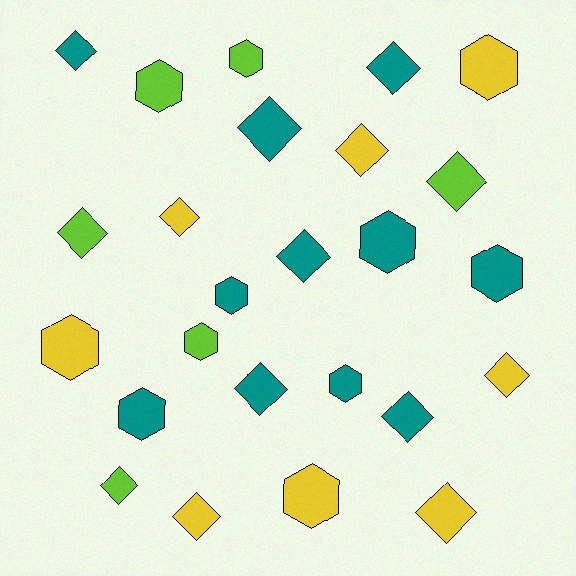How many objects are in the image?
There are 25 objects.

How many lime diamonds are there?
There are 3 lime diamonds.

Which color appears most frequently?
Teal, with 11 objects.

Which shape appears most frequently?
Diamond, with 14 objects.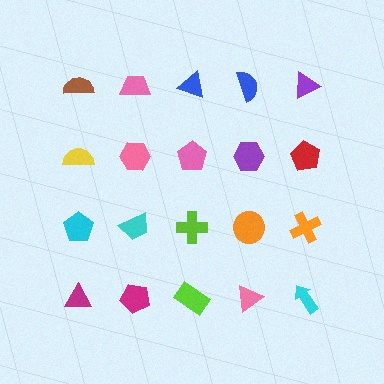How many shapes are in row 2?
5 shapes.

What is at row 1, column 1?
A brown semicircle.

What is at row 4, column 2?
A magenta pentagon.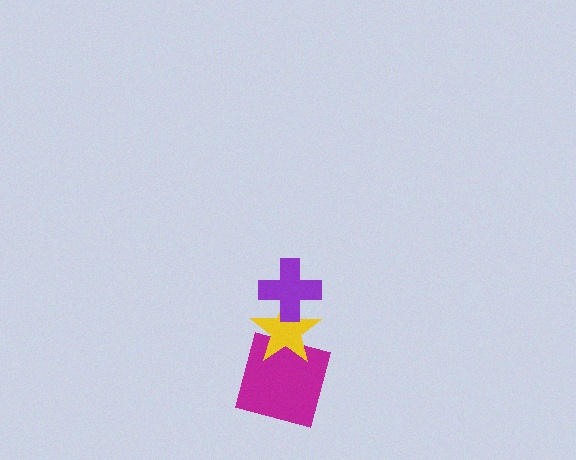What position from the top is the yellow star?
The yellow star is 2nd from the top.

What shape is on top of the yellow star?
The purple cross is on top of the yellow star.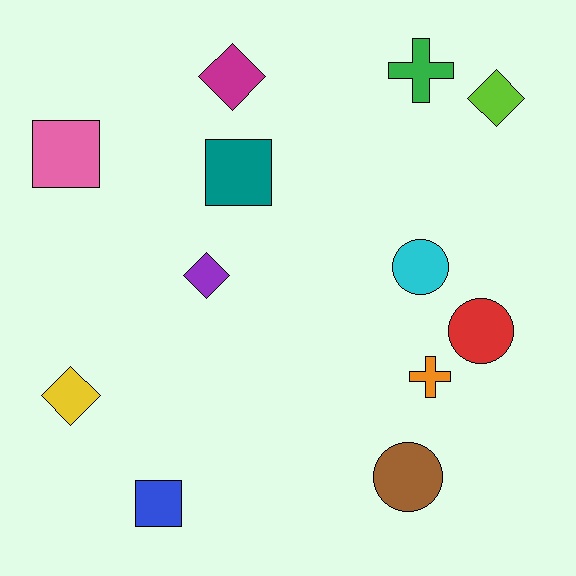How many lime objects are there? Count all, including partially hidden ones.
There is 1 lime object.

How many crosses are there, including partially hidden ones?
There are 2 crosses.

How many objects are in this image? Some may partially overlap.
There are 12 objects.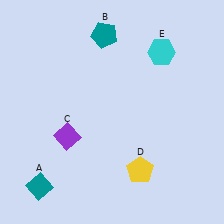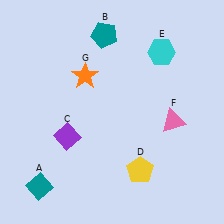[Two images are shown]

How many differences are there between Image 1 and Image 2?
There are 2 differences between the two images.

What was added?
A pink triangle (F), an orange star (G) were added in Image 2.